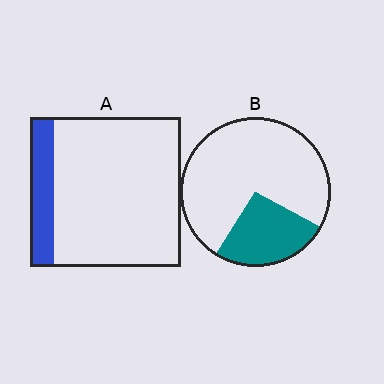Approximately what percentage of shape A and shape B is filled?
A is approximately 15% and B is approximately 25%.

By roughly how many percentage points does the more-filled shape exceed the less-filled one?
By roughly 10 percentage points (B over A).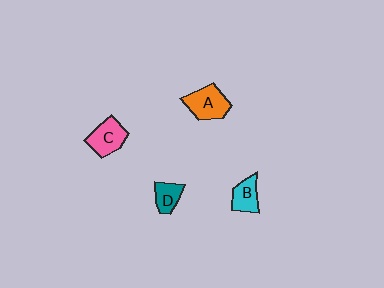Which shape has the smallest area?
Shape D (teal).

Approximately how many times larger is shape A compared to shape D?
Approximately 1.7 times.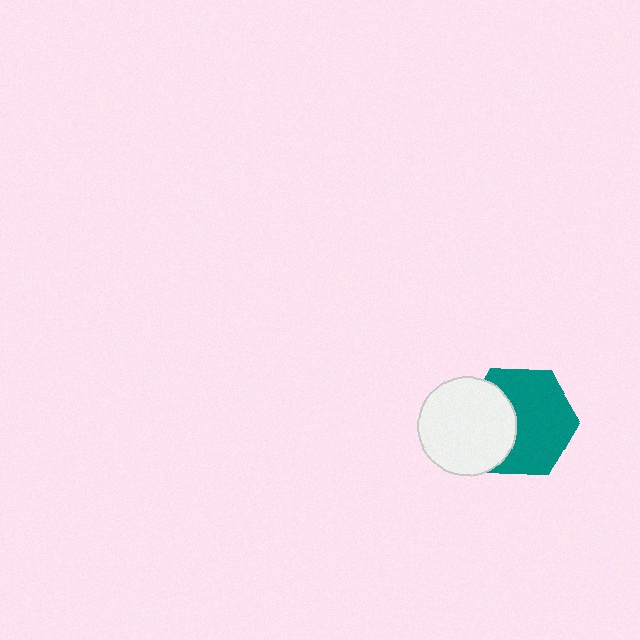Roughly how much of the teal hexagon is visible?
About half of it is visible (roughly 65%).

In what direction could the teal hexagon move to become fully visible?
The teal hexagon could move right. That would shift it out from behind the white circle entirely.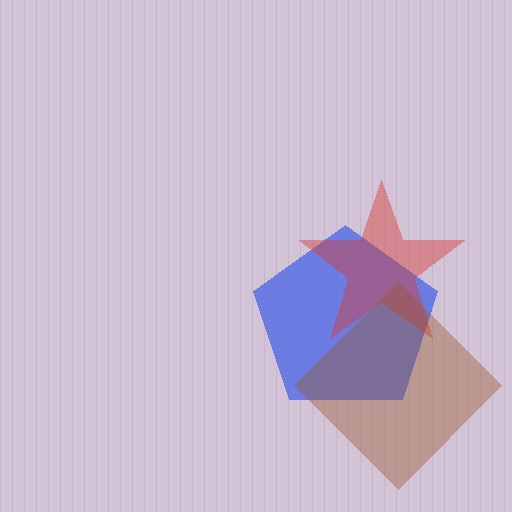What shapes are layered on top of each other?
The layered shapes are: a blue pentagon, a red star, a brown diamond.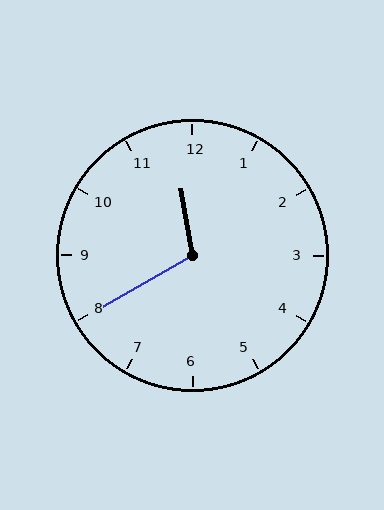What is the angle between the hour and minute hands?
Approximately 110 degrees.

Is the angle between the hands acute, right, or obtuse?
It is obtuse.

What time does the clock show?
11:40.